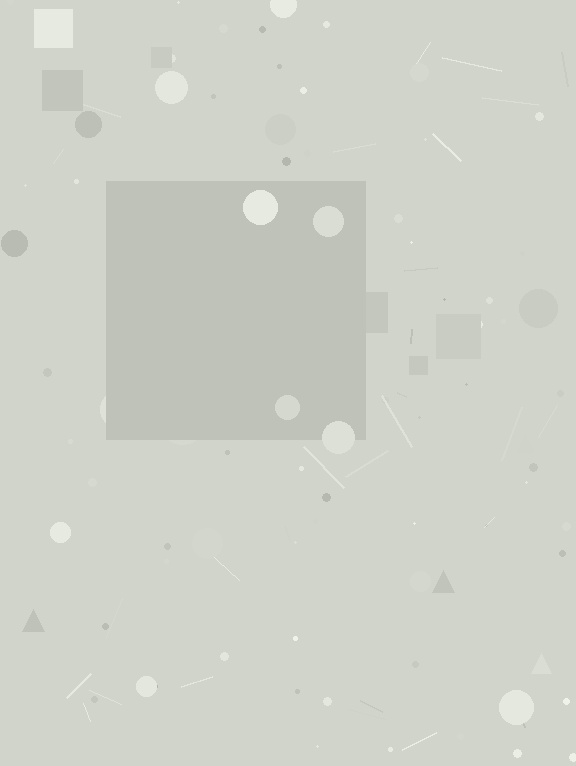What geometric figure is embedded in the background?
A square is embedded in the background.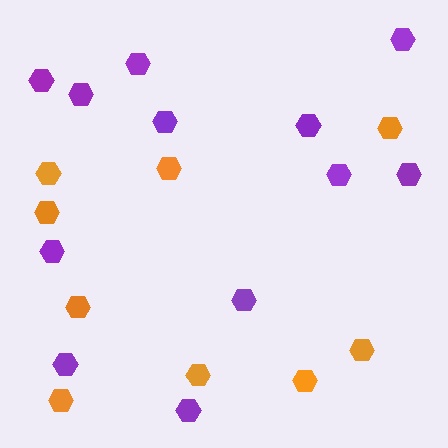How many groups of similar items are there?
There are 2 groups: one group of purple hexagons (12) and one group of orange hexagons (9).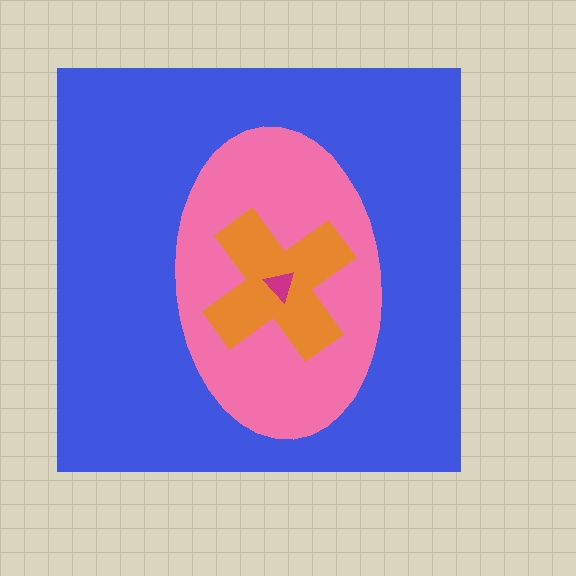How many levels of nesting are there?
4.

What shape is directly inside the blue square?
The pink ellipse.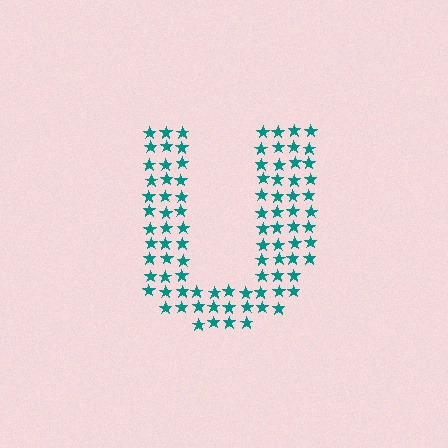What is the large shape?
The large shape is the letter U.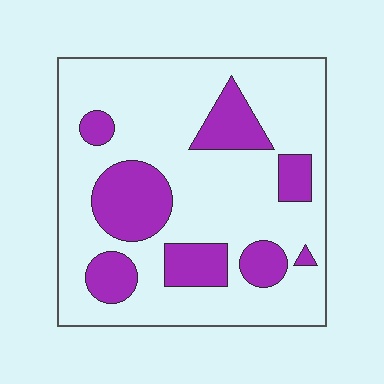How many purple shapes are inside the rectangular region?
8.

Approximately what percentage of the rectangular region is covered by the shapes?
Approximately 25%.